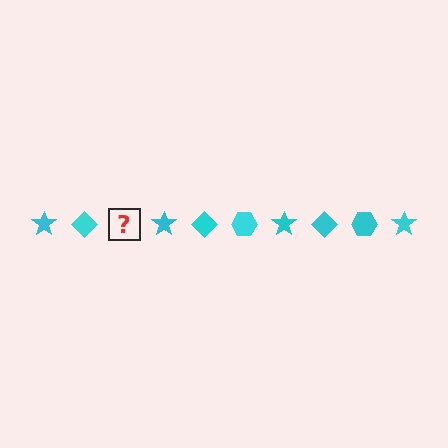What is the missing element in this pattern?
The missing element is a cyan hexagon.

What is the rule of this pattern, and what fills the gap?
The rule is that the pattern cycles through star, diamond, hexagon shapes in cyan. The gap should be filled with a cyan hexagon.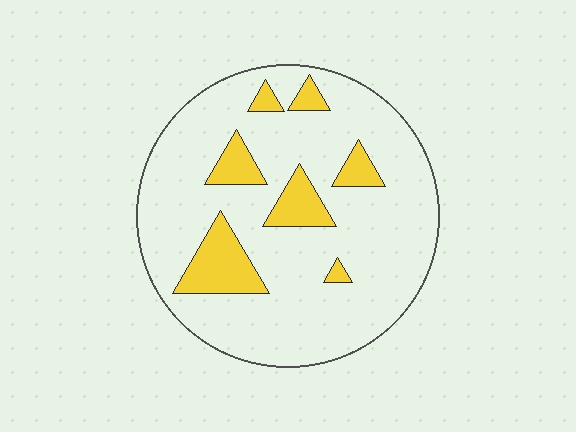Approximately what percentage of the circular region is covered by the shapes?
Approximately 15%.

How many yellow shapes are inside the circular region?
7.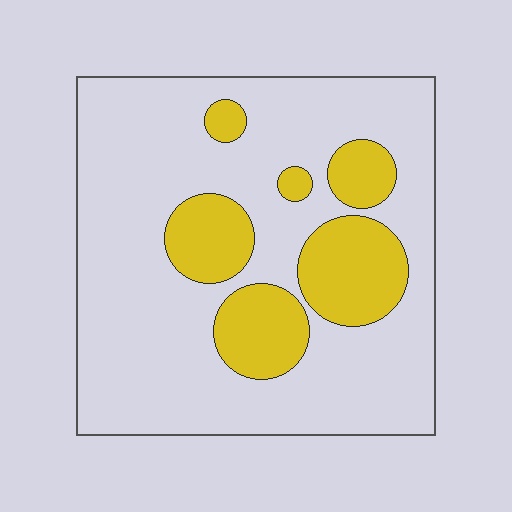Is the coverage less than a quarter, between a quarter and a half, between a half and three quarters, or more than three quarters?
Less than a quarter.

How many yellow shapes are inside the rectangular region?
6.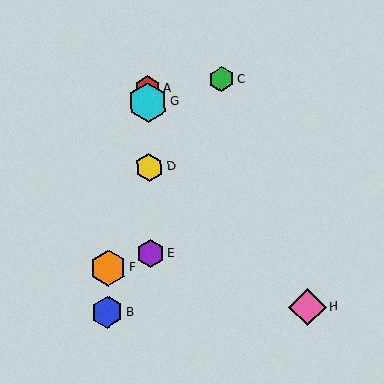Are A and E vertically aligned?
Yes, both are at x≈148.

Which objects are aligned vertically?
Objects A, D, E, G are aligned vertically.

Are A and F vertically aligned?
No, A is at x≈148 and F is at x≈108.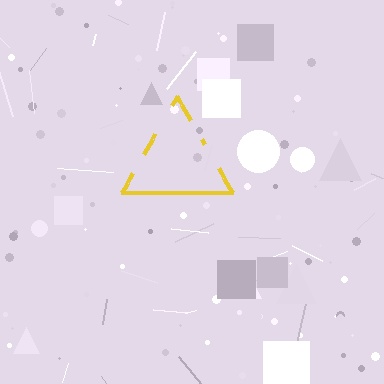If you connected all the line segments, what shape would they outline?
They would outline a triangle.